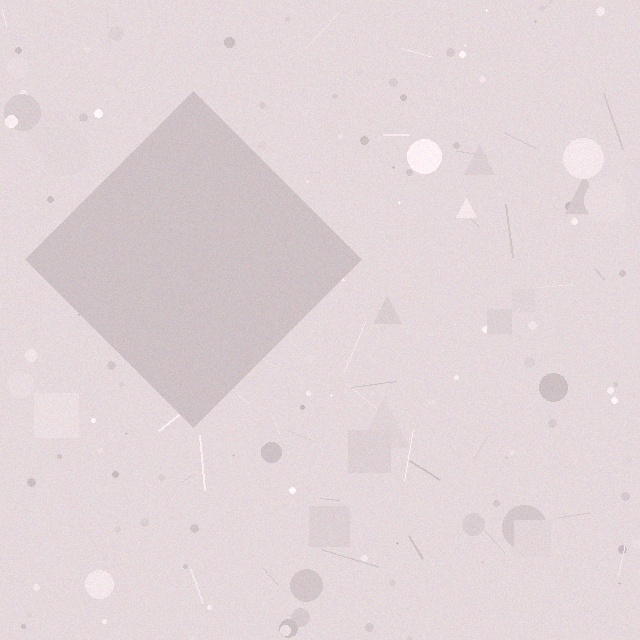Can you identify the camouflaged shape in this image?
The camouflaged shape is a diamond.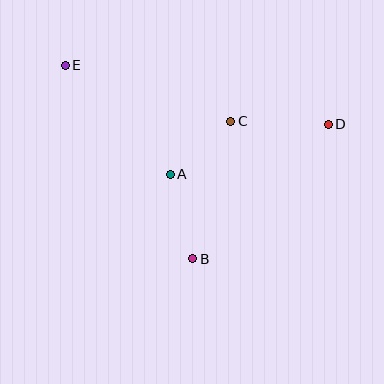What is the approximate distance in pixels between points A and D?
The distance between A and D is approximately 166 pixels.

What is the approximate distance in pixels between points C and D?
The distance between C and D is approximately 98 pixels.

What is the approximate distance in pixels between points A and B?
The distance between A and B is approximately 87 pixels.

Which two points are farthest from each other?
Points D and E are farthest from each other.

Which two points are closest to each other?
Points A and C are closest to each other.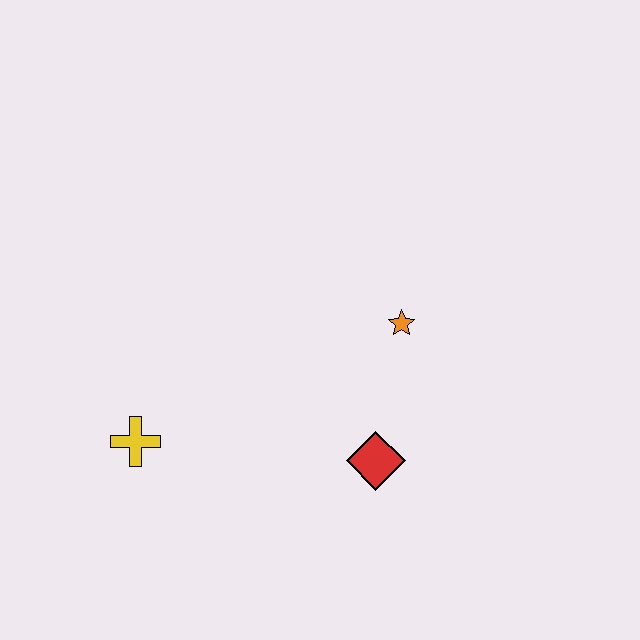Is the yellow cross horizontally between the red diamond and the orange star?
No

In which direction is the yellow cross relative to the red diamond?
The yellow cross is to the left of the red diamond.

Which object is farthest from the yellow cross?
The orange star is farthest from the yellow cross.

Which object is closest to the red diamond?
The orange star is closest to the red diamond.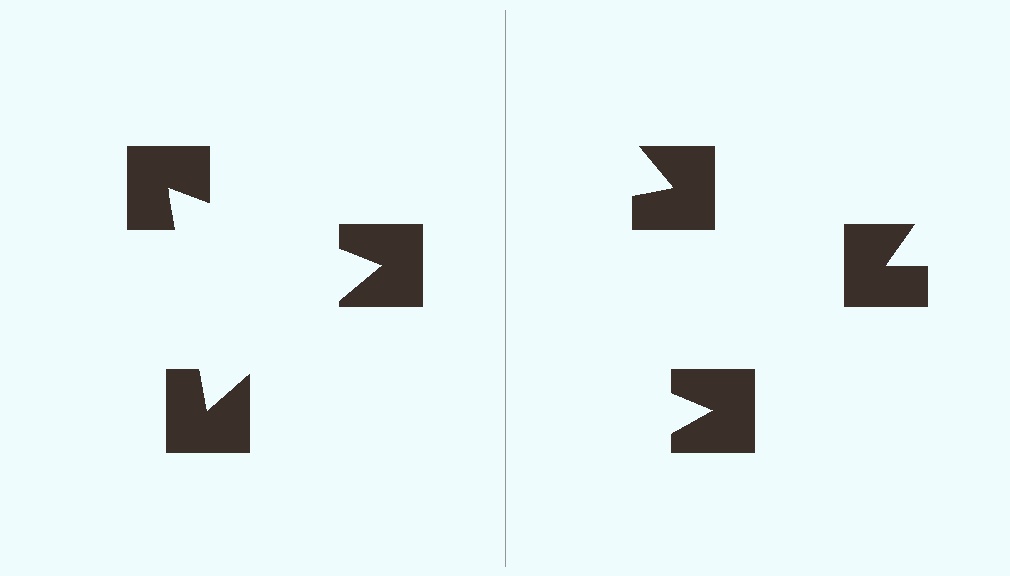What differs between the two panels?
The notched squares are positioned identically on both sides; only the wedge orientations differ. On the left they align to a triangle; on the right they are misaligned.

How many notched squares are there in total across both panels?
6 — 3 on each side.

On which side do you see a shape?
An illusory triangle appears on the left side. On the right side the wedge cuts are rotated, so no coherent shape forms.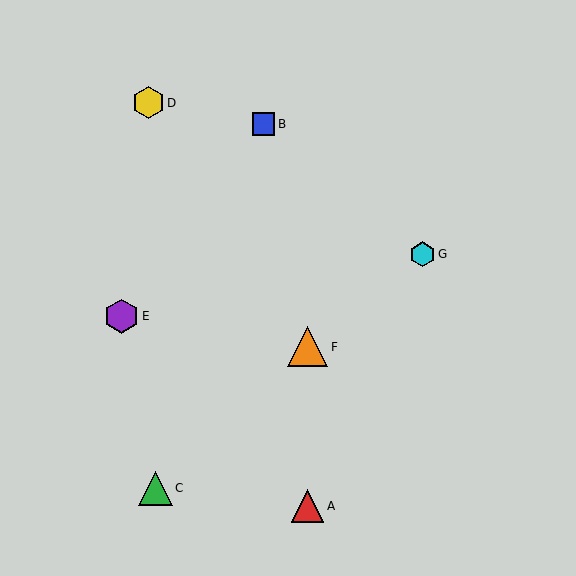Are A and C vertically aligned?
No, A is at x≈307 and C is at x≈156.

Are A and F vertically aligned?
Yes, both are at x≈307.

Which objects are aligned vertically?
Objects A, F are aligned vertically.